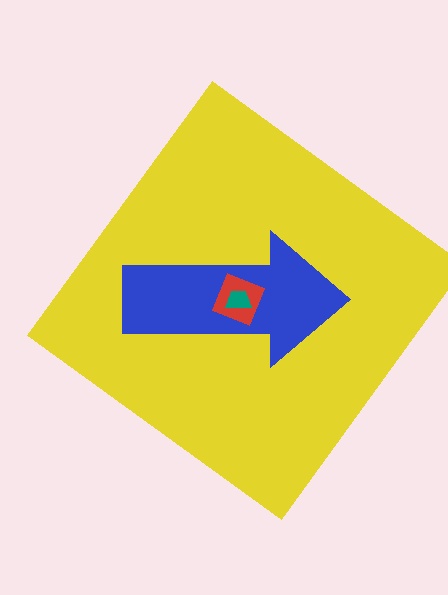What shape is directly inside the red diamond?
The teal trapezoid.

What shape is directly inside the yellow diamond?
The blue arrow.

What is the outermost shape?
The yellow diamond.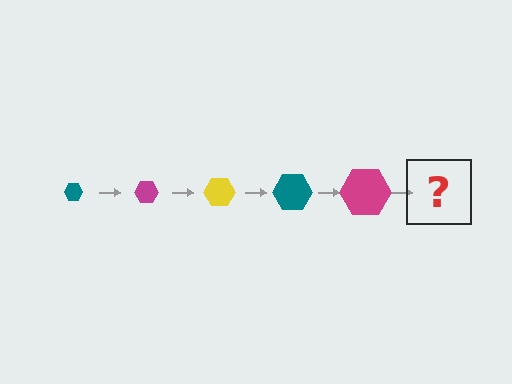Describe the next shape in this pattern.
It should be a yellow hexagon, larger than the previous one.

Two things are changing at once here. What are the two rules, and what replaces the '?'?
The two rules are that the hexagon grows larger each step and the color cycles through teal, magenta, and yellow. The '?' should be a yellow hexagon, larger than the previous one.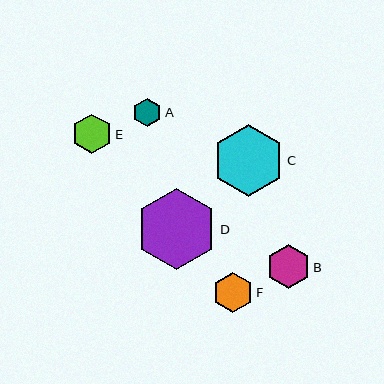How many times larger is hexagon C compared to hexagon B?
Hexagon C is approximately 1.7 times the size of hexagon B.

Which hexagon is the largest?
Hexagon D is the largest with a size of approximately 81 pixels.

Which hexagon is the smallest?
Hexagon A is the smallest with a size of approximately 29 pixels.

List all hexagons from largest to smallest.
From largest to smallest: D, C, B, F, E, A.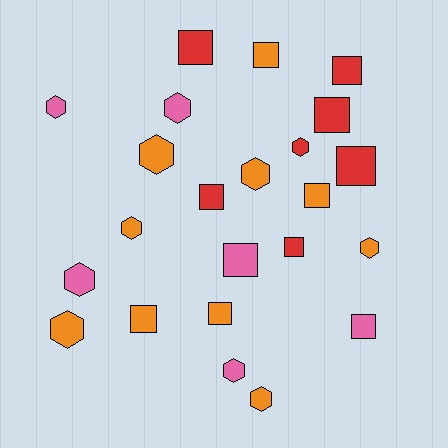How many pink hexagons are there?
There are 4 pink hexagons.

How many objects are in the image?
There are 23 objects.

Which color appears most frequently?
Orange, with 10 objects.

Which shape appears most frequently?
Square, with 12 objects.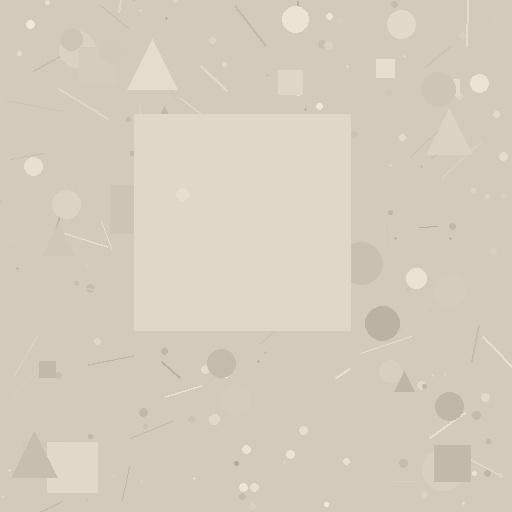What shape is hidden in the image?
A square is hidden in the image.